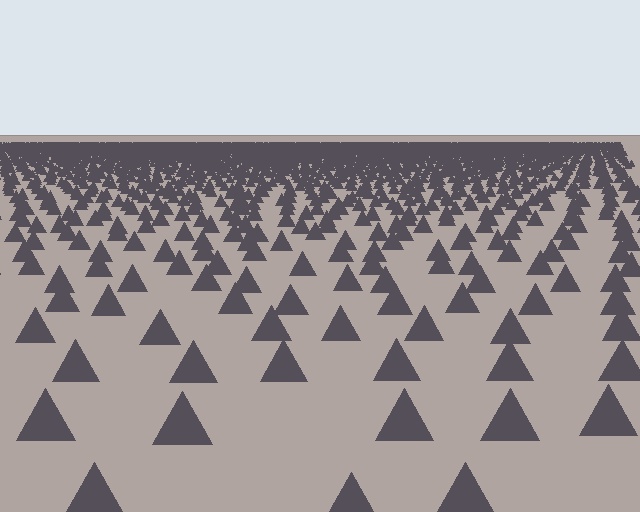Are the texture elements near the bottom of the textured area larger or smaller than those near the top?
Larger. Near the bottom, elements are closer to the viewer and appear at a bigger on-screen size.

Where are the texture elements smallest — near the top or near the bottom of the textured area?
Near the top.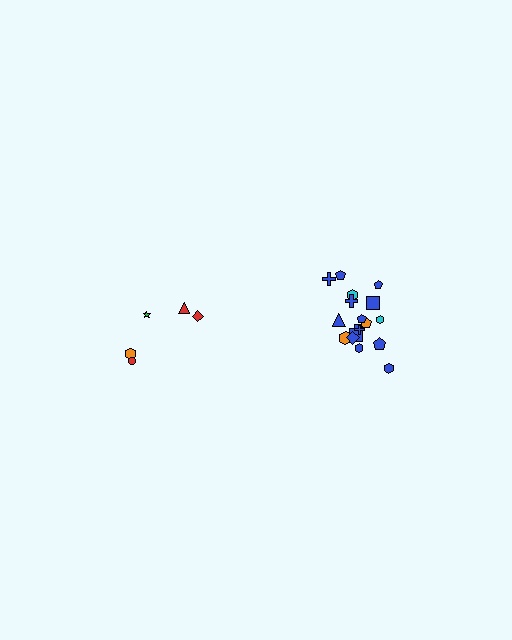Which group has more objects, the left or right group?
The right group.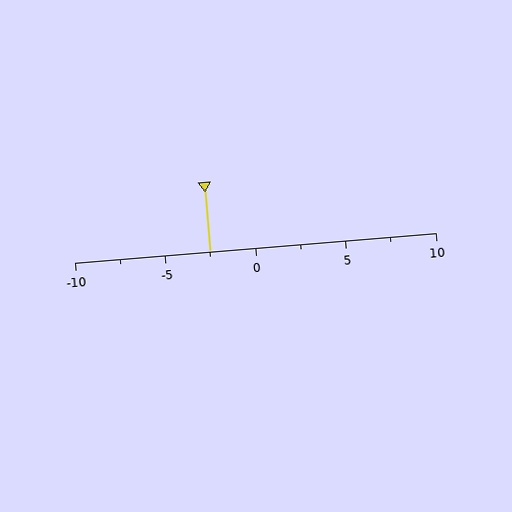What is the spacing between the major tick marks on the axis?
The major ticks are spaced 5 apart.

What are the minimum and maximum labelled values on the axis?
The axis runs from -10 to 10.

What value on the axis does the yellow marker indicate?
The marker indicates approximately -2.5.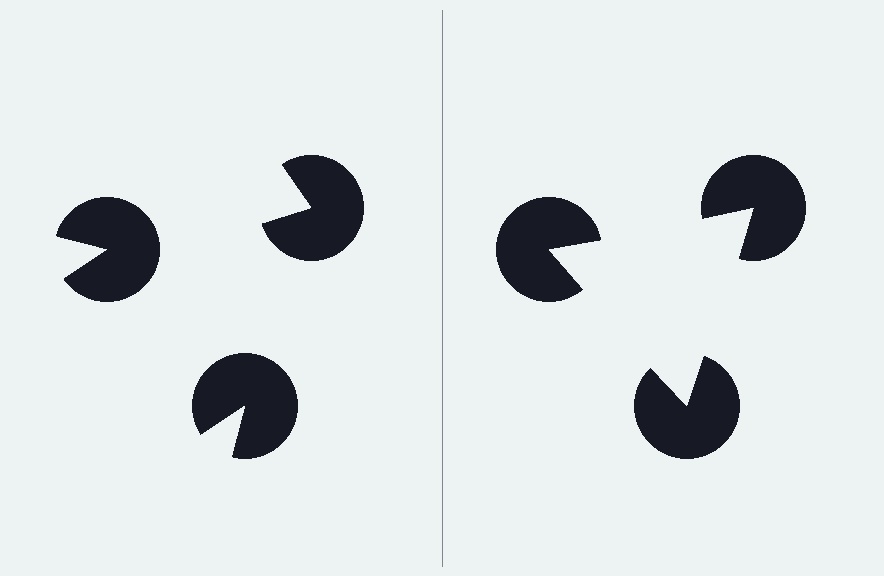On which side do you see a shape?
An illusory triangle appears on the right side. On the left side the wedge cuts are rotated, so no coherent shape forms.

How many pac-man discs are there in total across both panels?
6 — 3 on each side.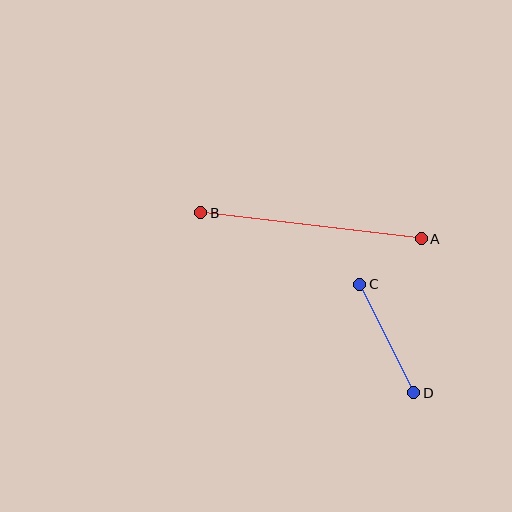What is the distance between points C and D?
The distance is approximately 121 pixels.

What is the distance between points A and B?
The distance is approximately 222 pixels.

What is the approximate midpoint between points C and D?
The midpoint is at approximately (387, 338) pixels.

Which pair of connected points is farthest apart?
Points A and B are farthest apart.